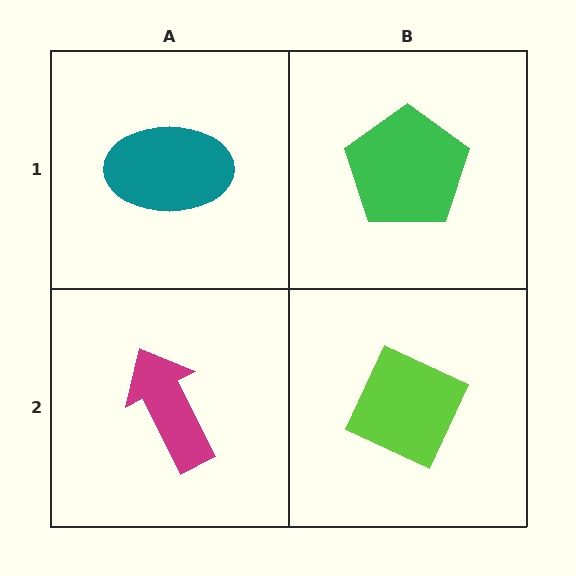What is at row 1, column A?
A teal ellipse.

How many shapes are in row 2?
2 shapes.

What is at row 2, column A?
A magenta arrow.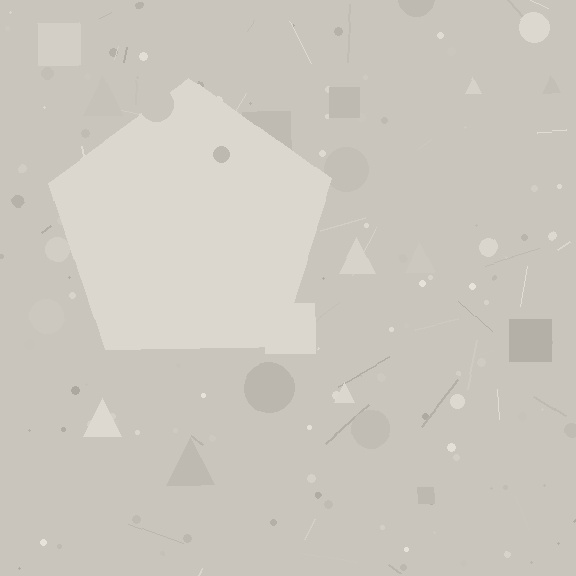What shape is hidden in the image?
A pentagon is hidden in the image.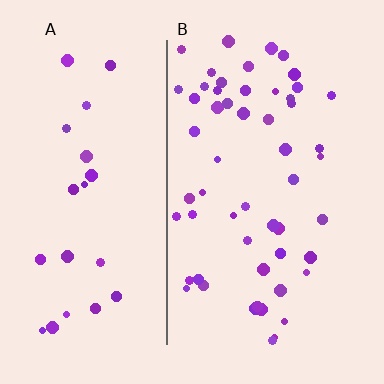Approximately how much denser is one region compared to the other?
Approximately 2.3× — region B over region A.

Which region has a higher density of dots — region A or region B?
B (the right).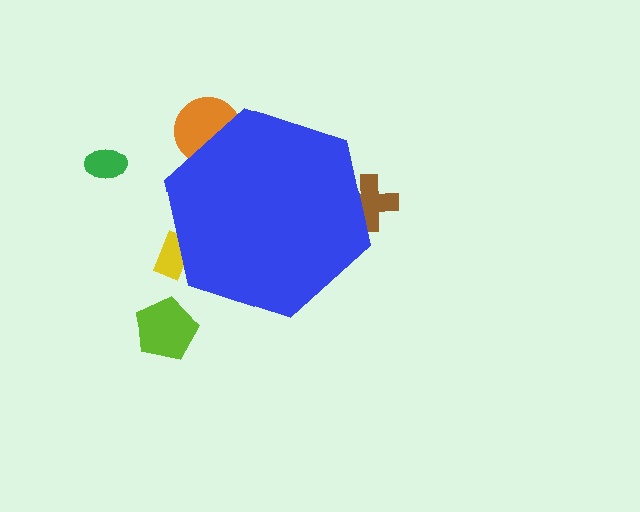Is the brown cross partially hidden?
Yes, the brown cross is partially hidden behind the blue hexagon.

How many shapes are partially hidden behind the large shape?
3 shapes are partially hidden.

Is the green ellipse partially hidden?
No, the green ellipse is fully visible.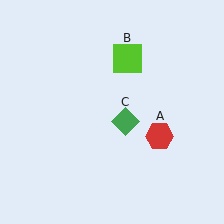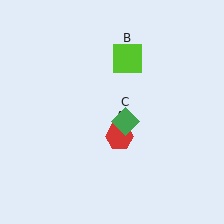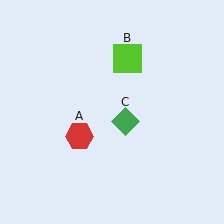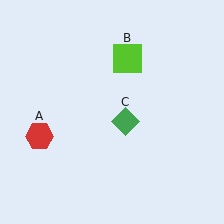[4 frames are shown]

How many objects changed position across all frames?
1 object changed position: red hexagon (object A).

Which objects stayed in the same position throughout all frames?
Lime square (object B) and green diamond (object C) remained stationary.